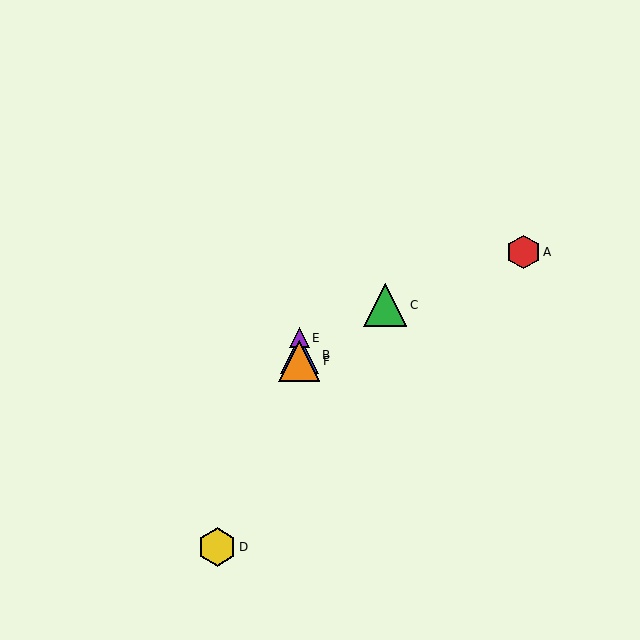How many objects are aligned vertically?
3 objects (B, E, F) are aligned vertically.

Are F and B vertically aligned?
Yes, both are at x≈299.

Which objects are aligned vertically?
Objects B, E, F are aligned vertically.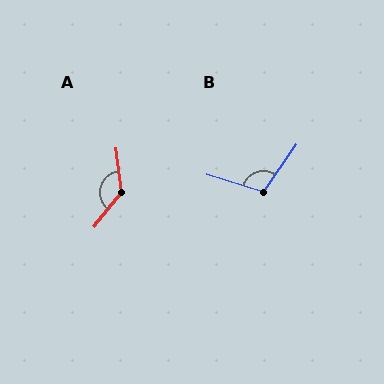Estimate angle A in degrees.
Approximately 135 degrees.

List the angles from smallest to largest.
B (107°), A (135°).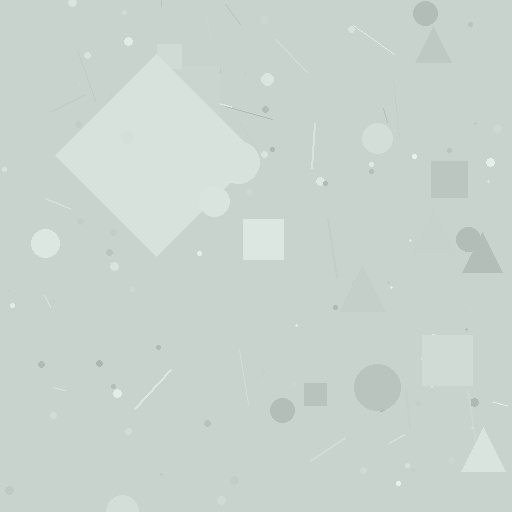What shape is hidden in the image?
A diamond is hidden in the image.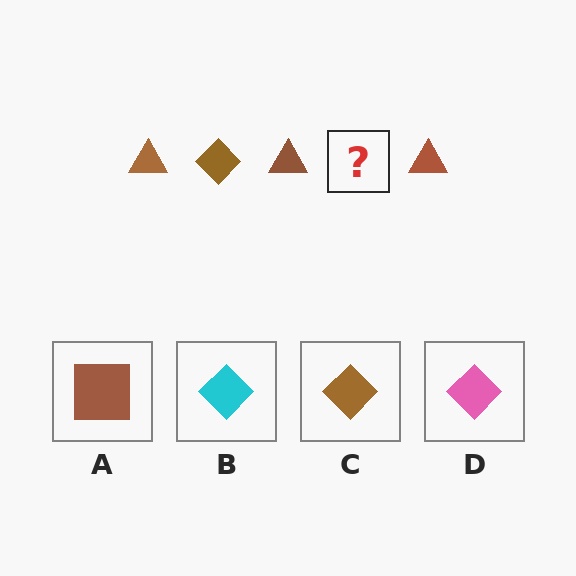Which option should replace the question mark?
Option C.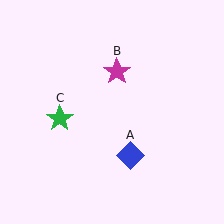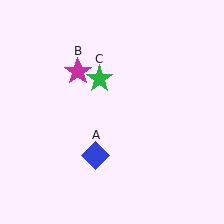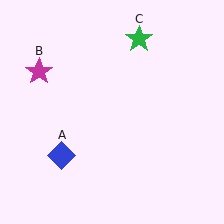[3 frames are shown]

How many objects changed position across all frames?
3 objects changed position: blue diamond (object A), magenta star (object B), green star (object C).